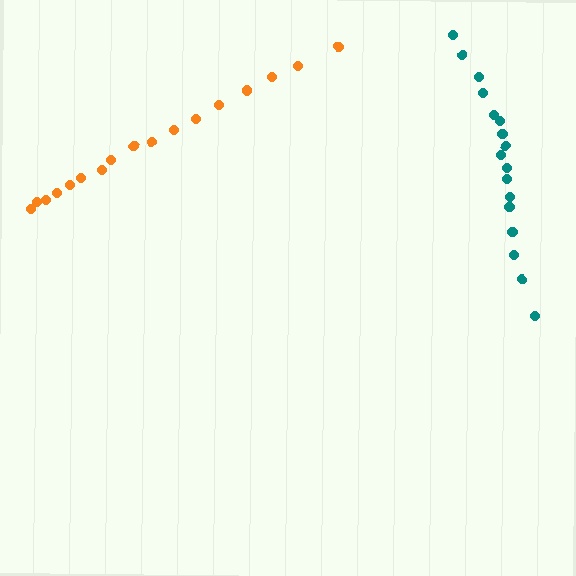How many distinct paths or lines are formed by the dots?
There are 2 distinct paths.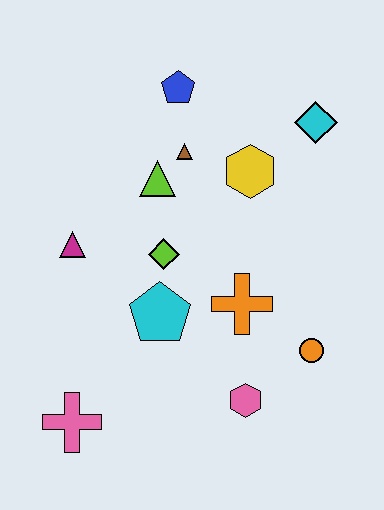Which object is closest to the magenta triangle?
The lime diamond is closest to the magenta triangle.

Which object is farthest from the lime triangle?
The pink cross is farthest from the lime triangle.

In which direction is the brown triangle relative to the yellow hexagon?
The brown triangle is to the left of the yellow hexagon.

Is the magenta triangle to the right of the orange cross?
No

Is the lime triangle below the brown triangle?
Yes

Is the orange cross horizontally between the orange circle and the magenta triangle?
Yes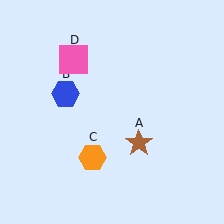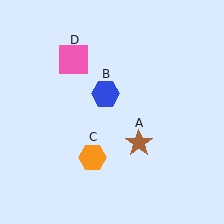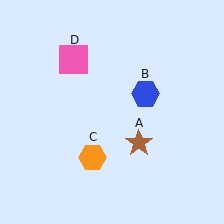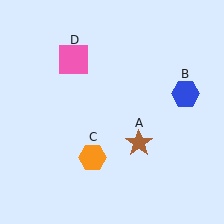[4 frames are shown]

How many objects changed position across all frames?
1 object changed position: blue hexagon (object B).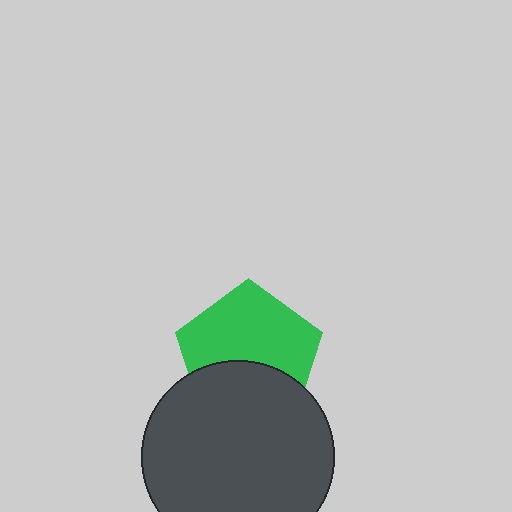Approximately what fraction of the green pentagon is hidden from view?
Roughly 39% of the green pentagon is hidden behind the dark gray circle.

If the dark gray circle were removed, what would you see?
You would see the complete green pentagon.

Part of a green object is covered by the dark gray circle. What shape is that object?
It is a pentagon.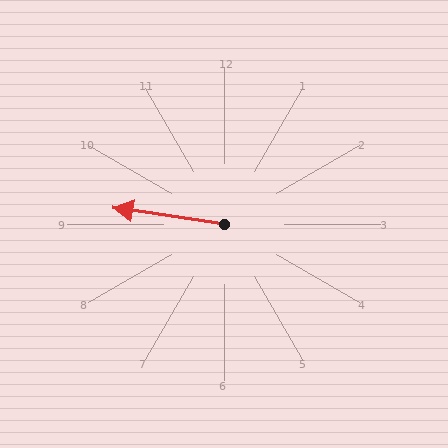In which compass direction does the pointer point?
West.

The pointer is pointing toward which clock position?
Roughly 9 o'clock.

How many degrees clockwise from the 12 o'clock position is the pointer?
Approximately 279 degrees.